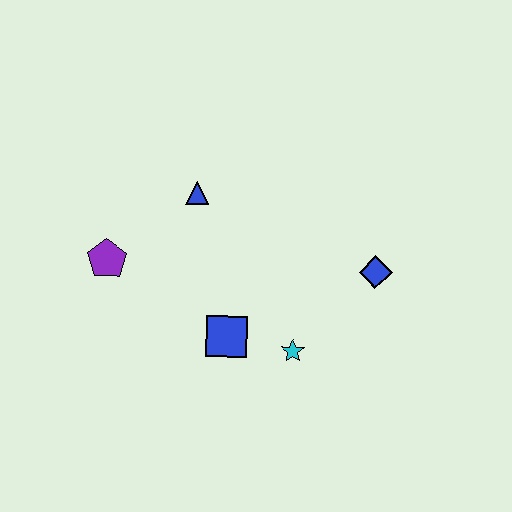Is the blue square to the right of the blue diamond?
No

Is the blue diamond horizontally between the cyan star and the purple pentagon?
No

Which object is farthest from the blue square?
The blue diamond is farthest from the blue square.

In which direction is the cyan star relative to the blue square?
The cyan star is to the right of the blue square.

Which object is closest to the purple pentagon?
The blue triangle is closest to the purple pentagon.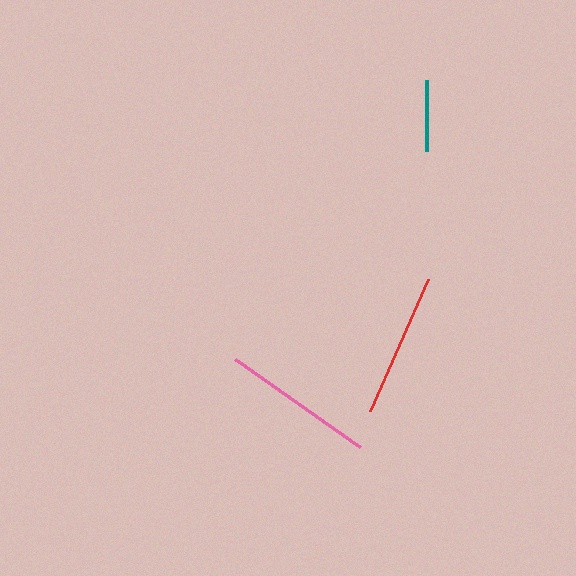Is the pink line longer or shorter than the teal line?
The pink line is longer than the teal line.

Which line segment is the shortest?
The teal line is the shortest at approximately 71 pixels.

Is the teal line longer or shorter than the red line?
The red line is longer than the teal line.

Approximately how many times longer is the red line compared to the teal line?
The red line is approximately 2.0 times the length of the teal line.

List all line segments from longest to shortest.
From longest to shortest: pink, red, teal.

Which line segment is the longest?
The pink line is the longest at approximately 153 pixels.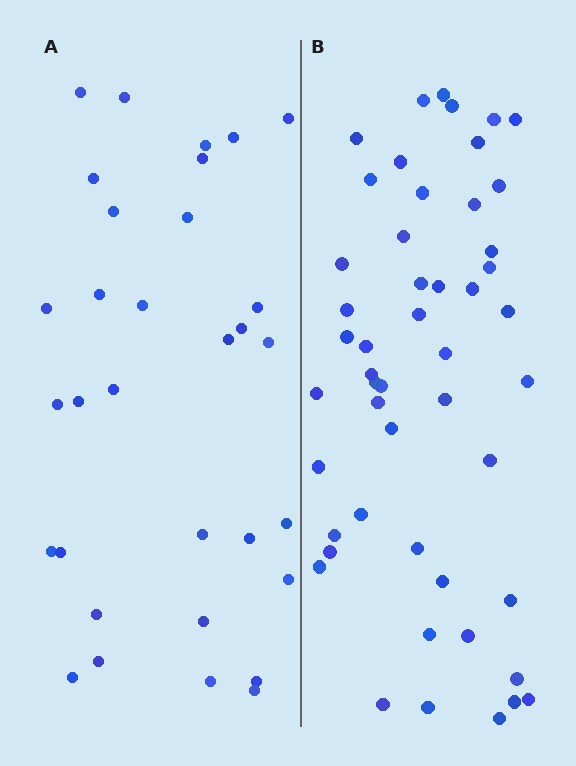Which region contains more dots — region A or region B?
Region B (the right region) has more dots.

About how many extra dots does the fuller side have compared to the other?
Region B has approximately 20 more dots than region A.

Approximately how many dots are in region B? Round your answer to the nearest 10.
About 50 dots.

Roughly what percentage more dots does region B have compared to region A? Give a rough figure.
About 55% more.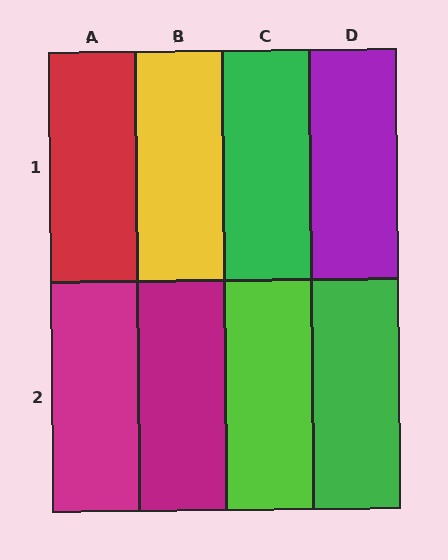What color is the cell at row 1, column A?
Red.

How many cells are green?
2 cells are green.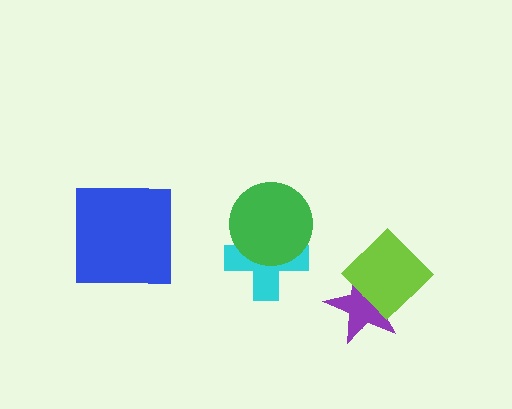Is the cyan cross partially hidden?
Yes, it is partially covered by another shape.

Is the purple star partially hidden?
Yes, it is partially covered by another shape.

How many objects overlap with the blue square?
0 objects overlap with the blue square.